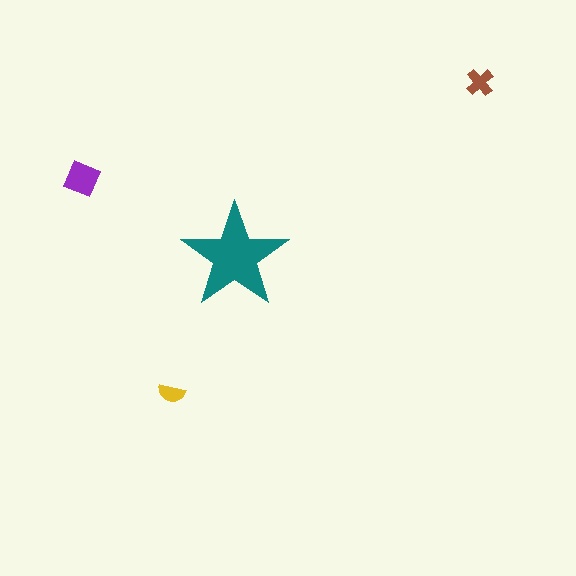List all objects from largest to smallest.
The teal star, the purple diamond, the brown cross, the yellow semicircle.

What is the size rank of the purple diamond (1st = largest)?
2nd.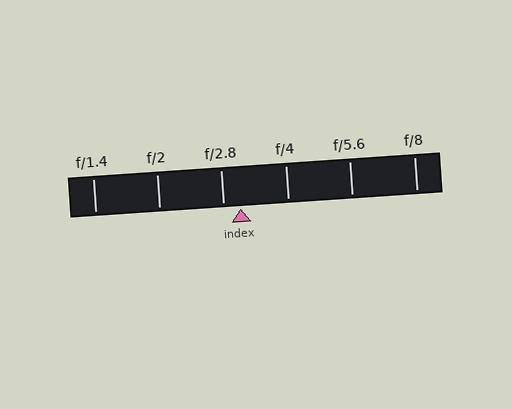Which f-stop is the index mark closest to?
The index mark is closest to f/2.8.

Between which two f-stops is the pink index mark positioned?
The index mark is between f/2.8 and f/4.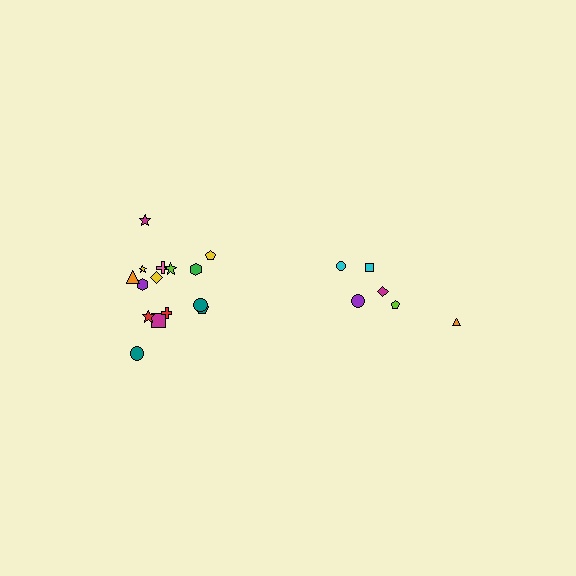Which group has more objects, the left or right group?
The left group.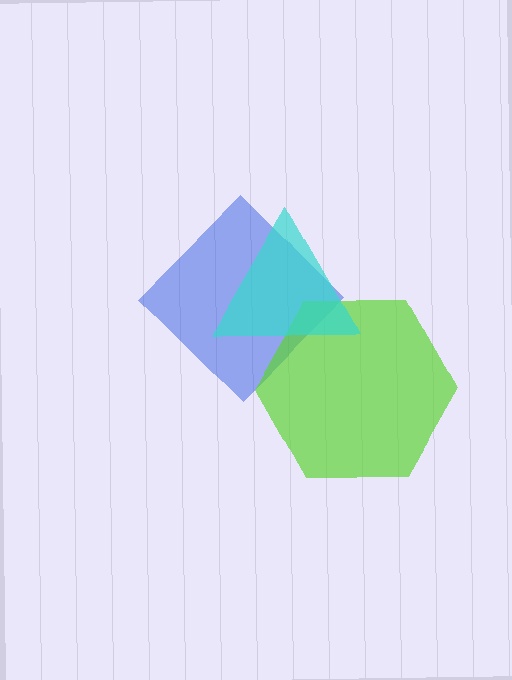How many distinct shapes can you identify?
There are 3 distinct shapes: a blue diamond, a lime hexagon, a cyan triangle.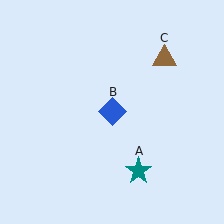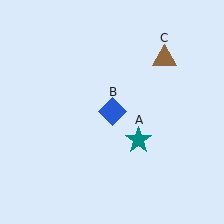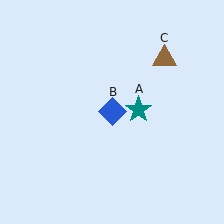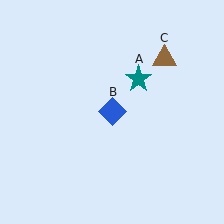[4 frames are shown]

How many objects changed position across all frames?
1 object changed position: teal star (object A).